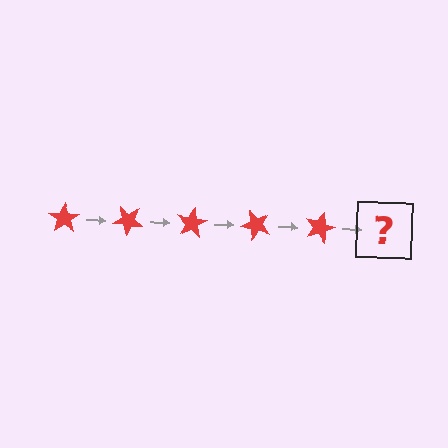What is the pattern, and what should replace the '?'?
The pattern is that the star rotates 40 degrees each step. The '?' should be a red star rotated 200 degrees.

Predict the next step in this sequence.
The next step is a red star rotated 200 degrees.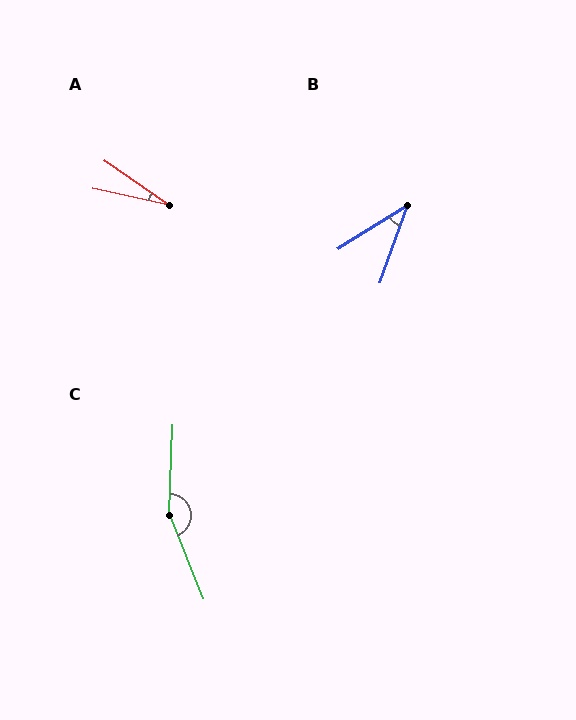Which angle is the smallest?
A, at approximately 22 degrees.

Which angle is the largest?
C, at approximately 156 degrees.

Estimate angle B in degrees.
Approximately 39 degrees.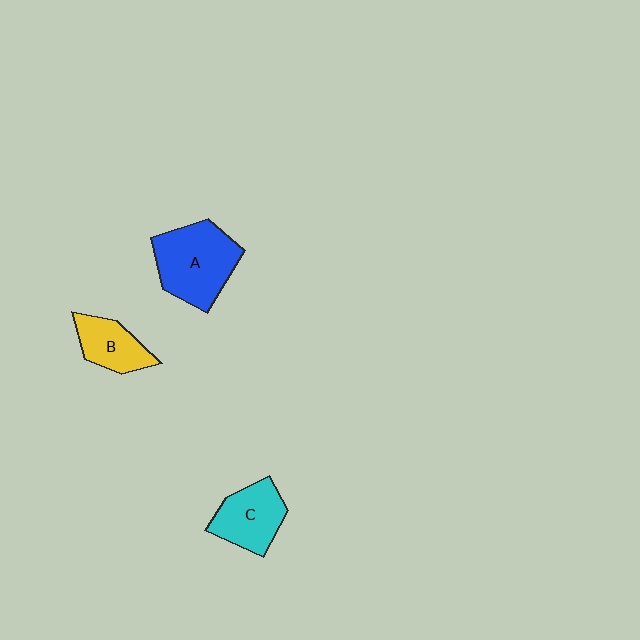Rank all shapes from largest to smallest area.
From largest to smallest: A (blue), C (cyan), B (yellow).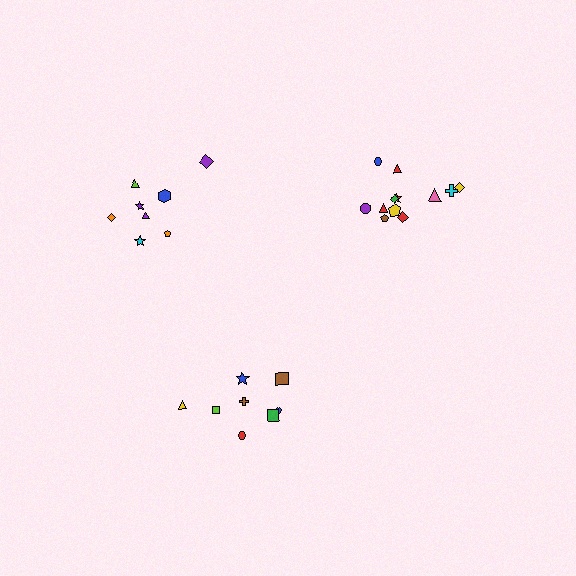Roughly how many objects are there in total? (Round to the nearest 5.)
Roughly 30 objects in total.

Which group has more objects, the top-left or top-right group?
The top-right group.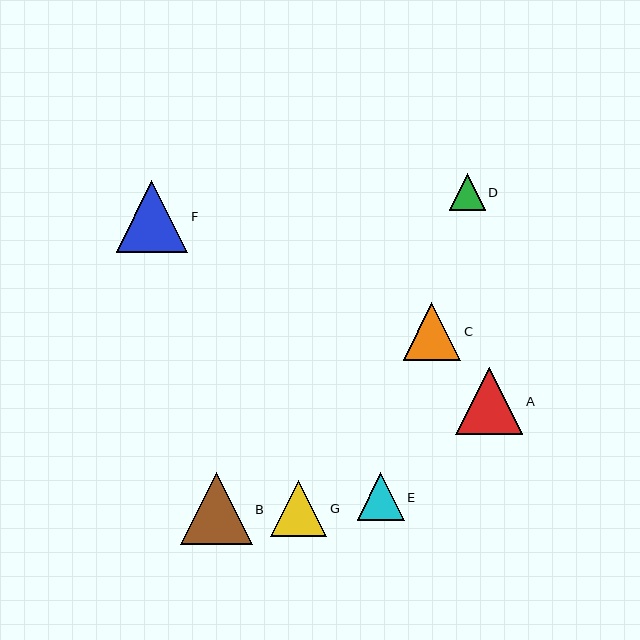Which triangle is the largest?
Triangle F is the largest with a size of approximately 72 pixels.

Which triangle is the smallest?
Triangle D is the smallest with a size of approximately 36 pixels.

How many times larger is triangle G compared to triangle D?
Triangle G is approximately 1.6 times the size of triangle D.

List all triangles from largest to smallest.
From largest to smallest: F, B, A, C, G, E, D.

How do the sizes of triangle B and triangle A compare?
Triangle B and triangle A are approximately the same size.